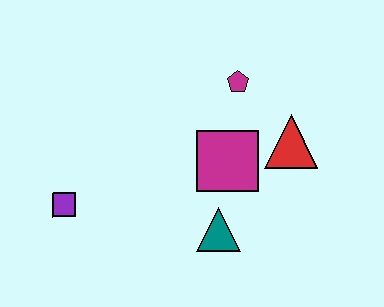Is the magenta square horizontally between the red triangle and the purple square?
Yes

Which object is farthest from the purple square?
The red triangle is farthest from the purple square.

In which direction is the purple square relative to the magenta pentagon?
The purple square is to the left of the magenta pentagon.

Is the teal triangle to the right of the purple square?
Yes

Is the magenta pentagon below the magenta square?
No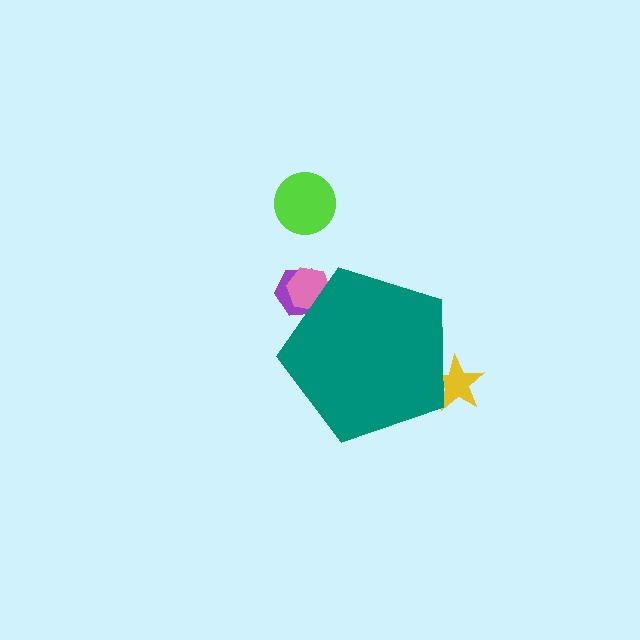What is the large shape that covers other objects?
A teal pentagon.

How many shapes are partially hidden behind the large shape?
3 shapes are partially hidden.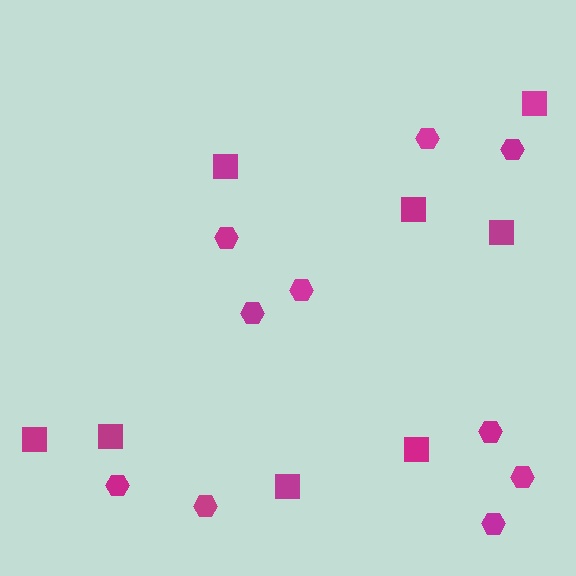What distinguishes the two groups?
There are 2 groups: one group of hexagons (10) and one group of squares (8).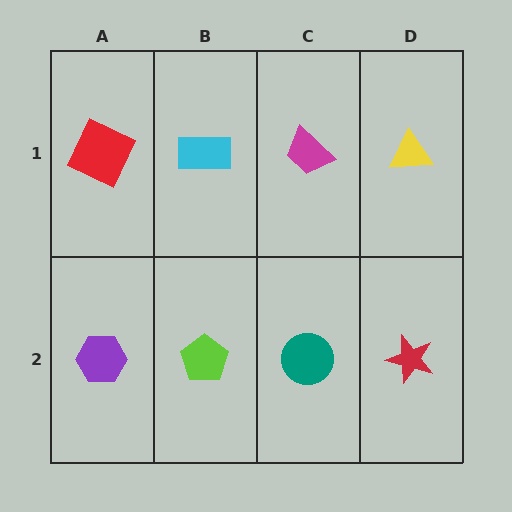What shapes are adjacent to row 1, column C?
A teal circle (row 2, column C), a cyan rectangle (row 1, column B), a yellow triangle (row 1, column D).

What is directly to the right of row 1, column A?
A cyan rectangle.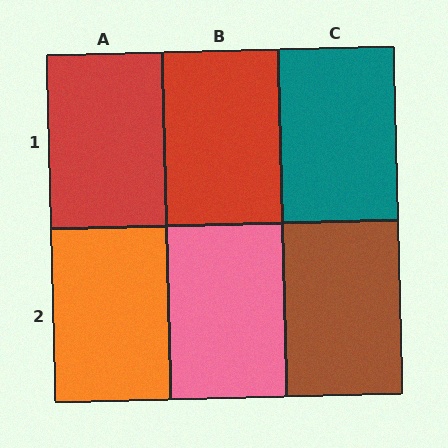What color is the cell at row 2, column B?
Pink.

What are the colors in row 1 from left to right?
Red, red, teal.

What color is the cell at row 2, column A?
Orange.